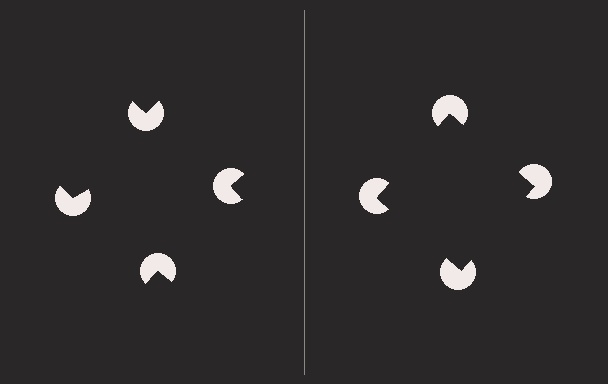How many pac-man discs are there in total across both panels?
8 — 4 on each side.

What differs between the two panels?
The pac-man discs are positioned identically on both sides; only the wedge orientations differ. On the right they align to a square; on the left they are misaligned.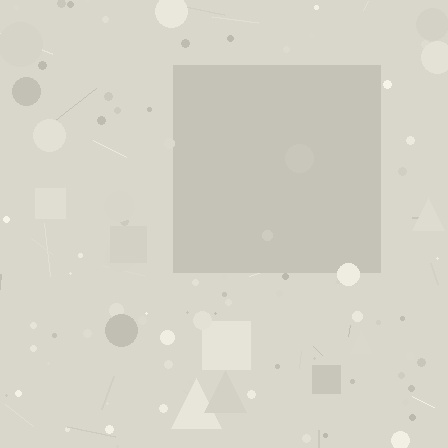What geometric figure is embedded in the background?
A square is embedded in the background.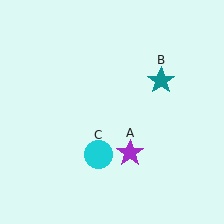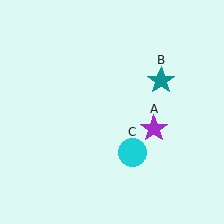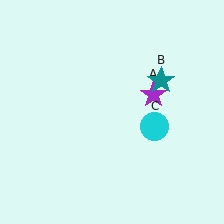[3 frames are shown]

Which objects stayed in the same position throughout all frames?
Teal star (object B) remained stationary.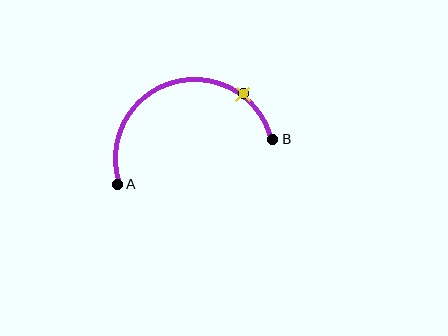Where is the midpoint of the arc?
The arc midpoint is the point on the curve farthest from the straight line joining A and B. It sits above that line.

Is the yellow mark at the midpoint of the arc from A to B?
No. The yellow mark lies on the arc but is closer to endpoint B. The arc midpoint would be at the point on the curve equidistant along the arc from both A and B.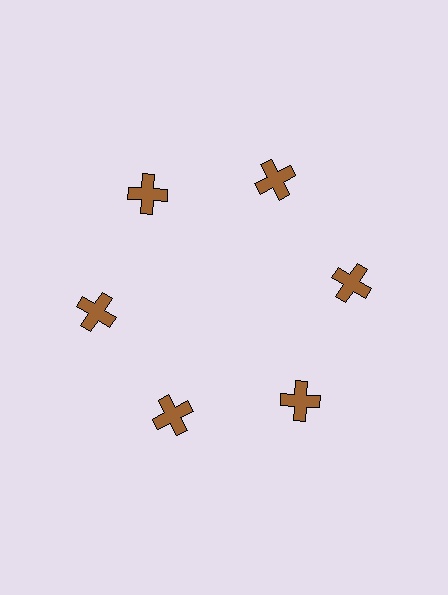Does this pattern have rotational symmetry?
Yes, this pattern has 6-fold rotational symmetry. It looks the same after rotating 60 degrees around the center.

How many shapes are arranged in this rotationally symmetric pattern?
There are 6 shapes, arranged in 6 groups of 1.